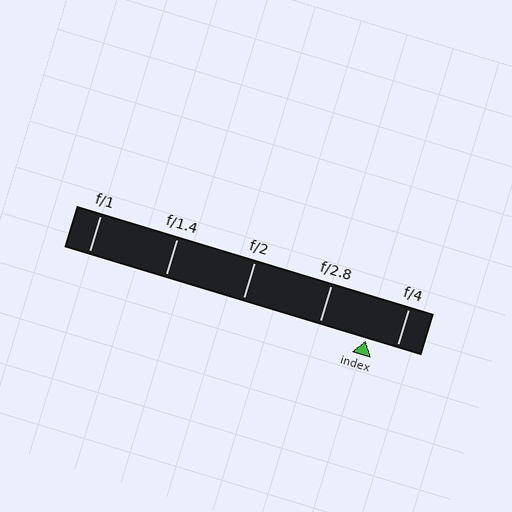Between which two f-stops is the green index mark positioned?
The index mark is between f/2.8 and f/4.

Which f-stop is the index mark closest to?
The index mark is closest to f/4.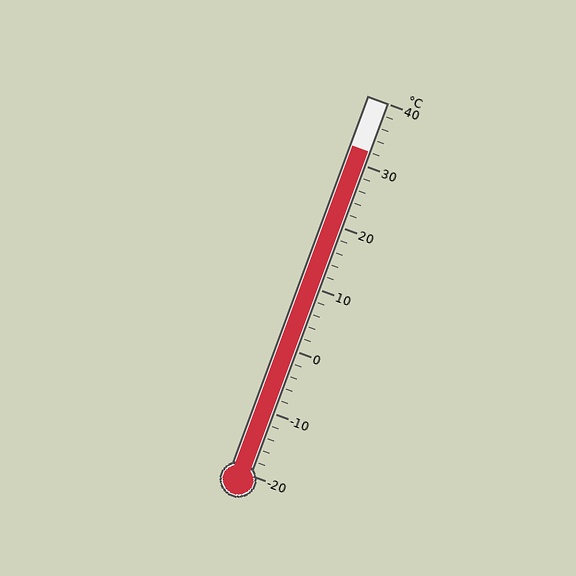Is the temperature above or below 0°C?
The temperature is above 0°C.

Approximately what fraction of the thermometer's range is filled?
The thermometer is filled to approximately 85% of its range.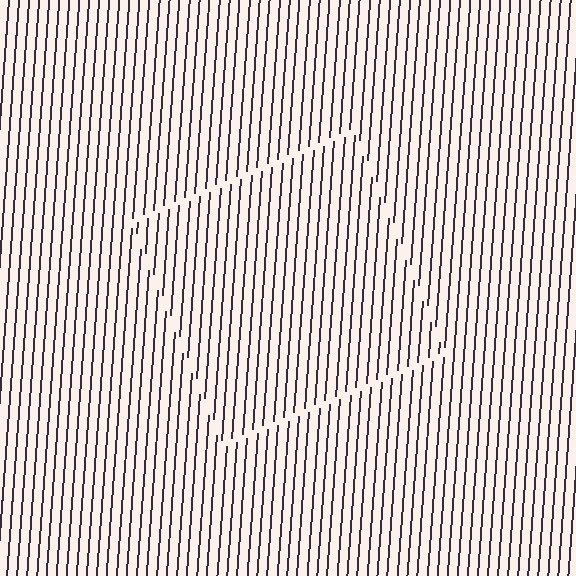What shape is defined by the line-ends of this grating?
An illusory square. The interior of the shape contains the same grating, shifted by half a period — the contour is defined by the phase discontinuity where line-ends from the inner and outer gratings abut.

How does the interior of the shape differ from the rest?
The interior of the shape contains the same grating, shifted by half a period — the contour is defined by the phase discontinuity where line-ends from the inner and outer gratings abut.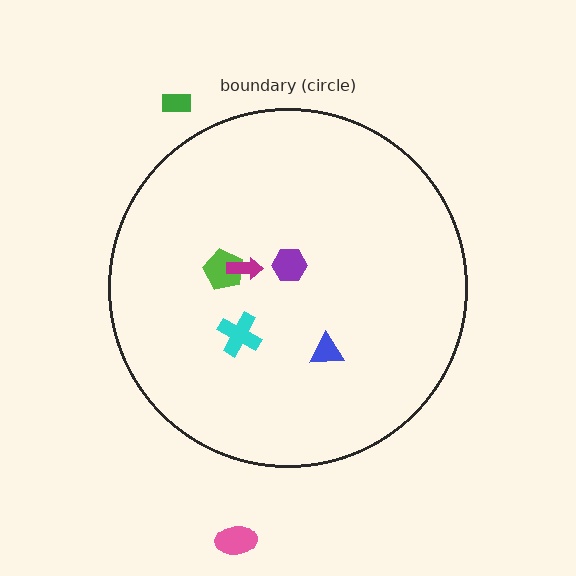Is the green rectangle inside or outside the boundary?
Outside.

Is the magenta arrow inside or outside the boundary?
Inside.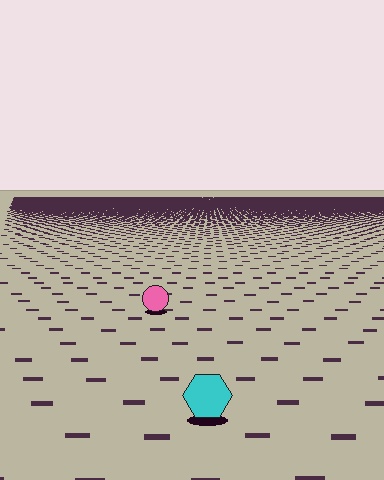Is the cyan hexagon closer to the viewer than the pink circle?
Yes. The cyan hexagon is closer — you can tell from the texture gradient: the ground texture is coarser near it.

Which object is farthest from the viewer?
The pink circle is farthest from the viewer. It appears smaller and the ground texture around it is denser.